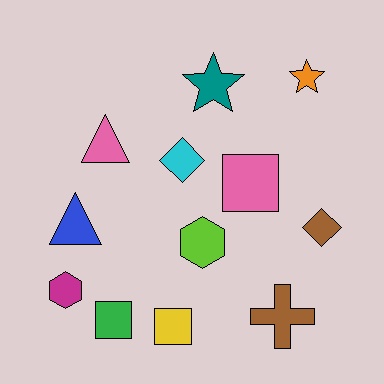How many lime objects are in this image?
There is 1 lime object.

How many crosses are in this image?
There is 1 cross.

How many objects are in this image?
There are 12 objects.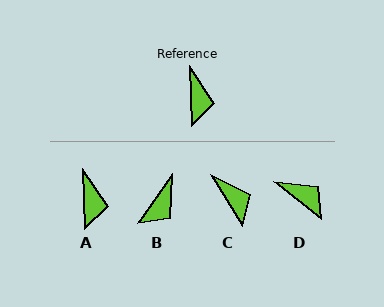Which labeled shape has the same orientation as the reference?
A.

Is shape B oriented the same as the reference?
No, it is off by about 37 degrees.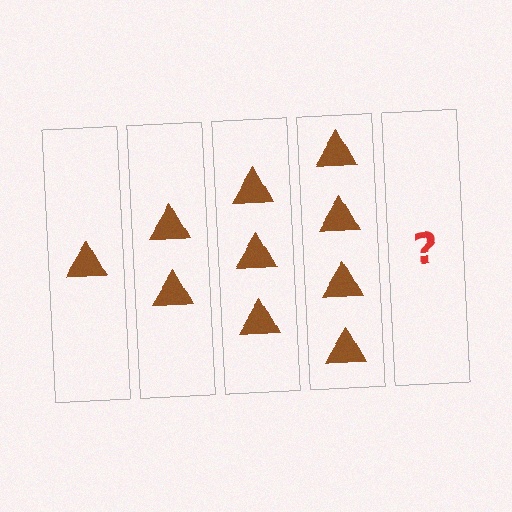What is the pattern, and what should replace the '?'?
The pattern is that each step adds one more triangle. The '?' should be 5 triangles.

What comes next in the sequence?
The next element should be 5 triangles.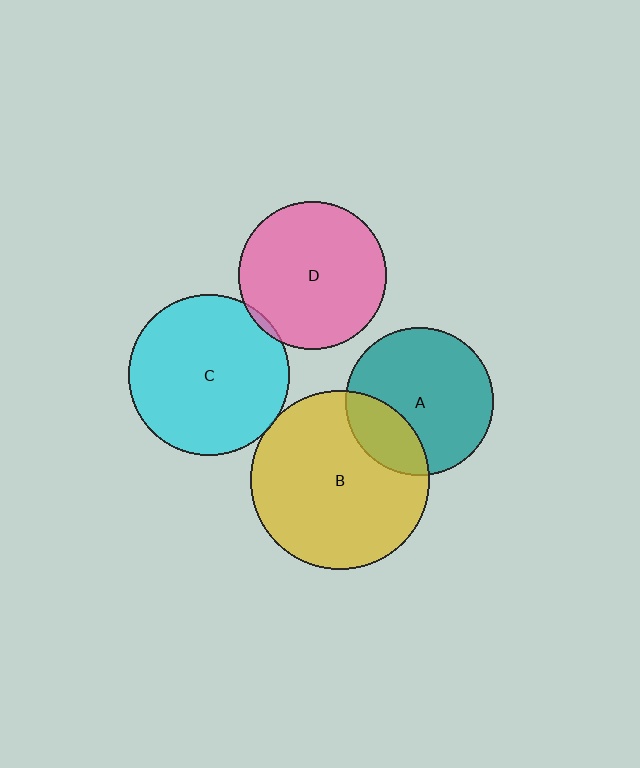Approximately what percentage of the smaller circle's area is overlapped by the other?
Approximately 5%.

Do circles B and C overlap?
Yes.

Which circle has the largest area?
Circle B (yellow).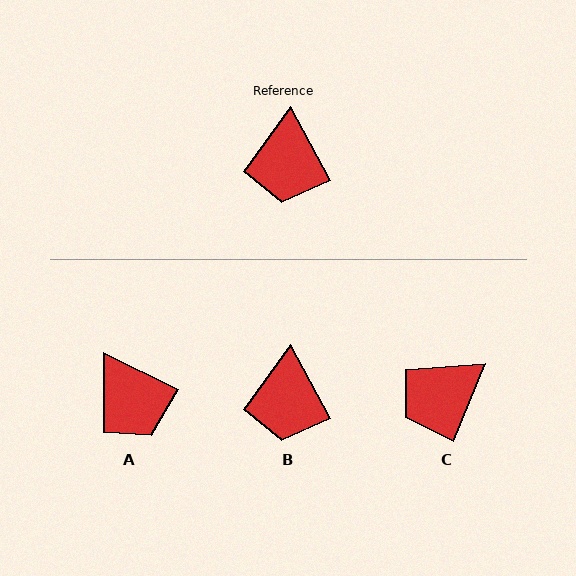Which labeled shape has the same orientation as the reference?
B.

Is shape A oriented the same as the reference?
No, it is off by about 35 degrees.